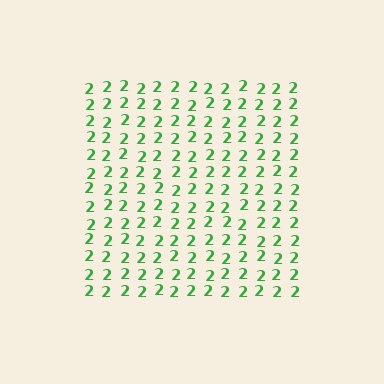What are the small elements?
The small elements are digit 2's.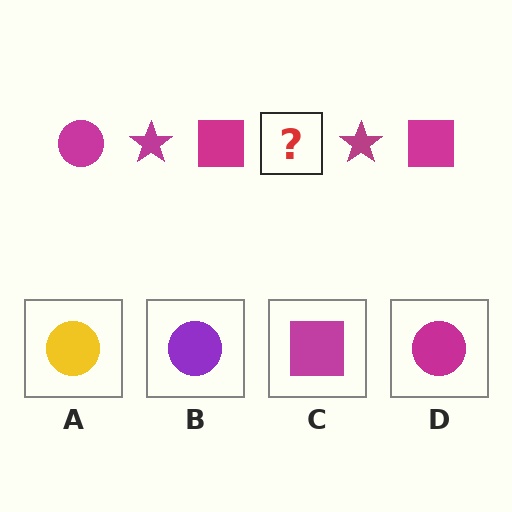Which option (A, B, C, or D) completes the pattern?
D.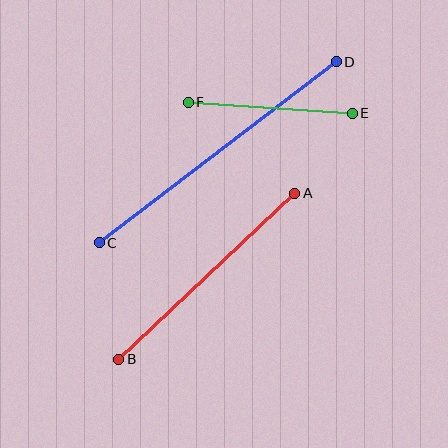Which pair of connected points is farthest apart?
Points C and D are farthest apart.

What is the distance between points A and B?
The distance is approximately 242 pixels.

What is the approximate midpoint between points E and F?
The midpoint is at approximately (270, 108) pixels.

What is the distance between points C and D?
The distance is approximately 298 pixels.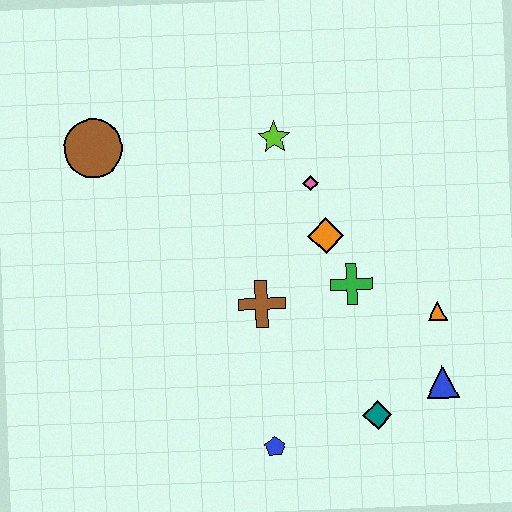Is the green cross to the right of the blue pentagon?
Yes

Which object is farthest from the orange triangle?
The brown circle is farthest from the orange triangle.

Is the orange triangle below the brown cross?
Yes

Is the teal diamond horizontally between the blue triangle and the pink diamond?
Yes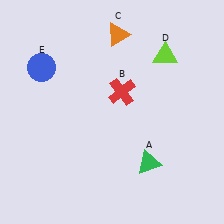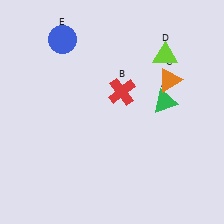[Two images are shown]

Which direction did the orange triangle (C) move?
The orange triangle (C) moved right.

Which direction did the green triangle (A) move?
The green triangle (A) moved up.